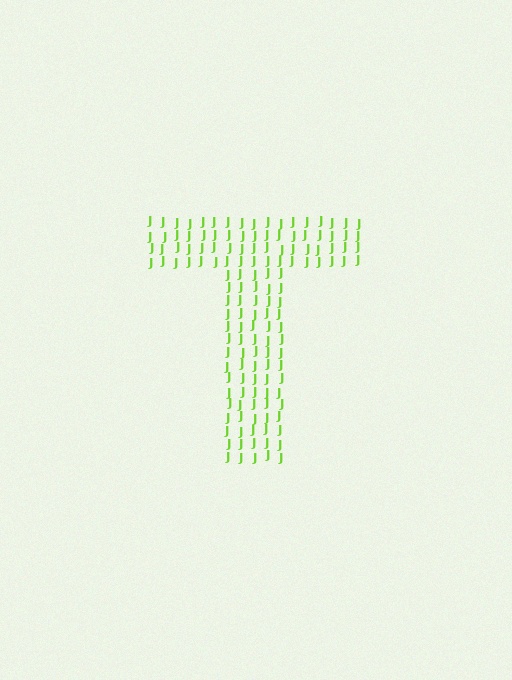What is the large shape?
The large shape is the letter T.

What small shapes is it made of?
It is made of small letter J's.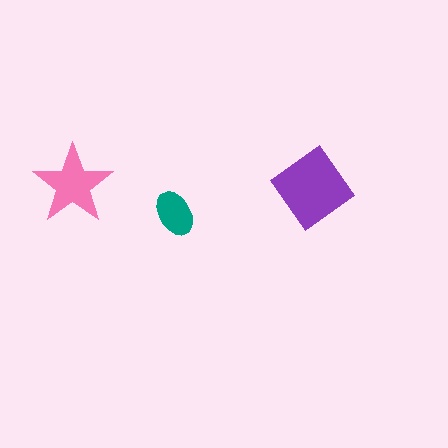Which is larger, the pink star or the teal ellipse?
The pink star.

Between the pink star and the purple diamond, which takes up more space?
The purple diamond.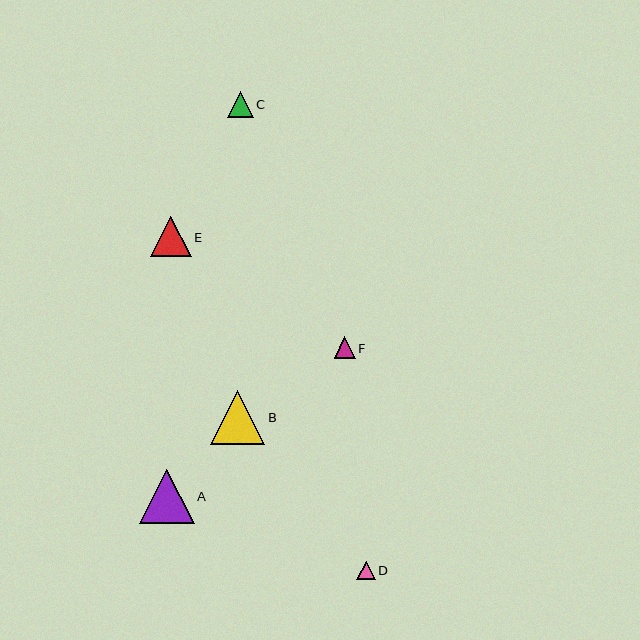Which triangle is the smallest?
Triangle D is the smallest with a size of approximately 19 pixels.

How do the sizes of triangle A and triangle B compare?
Triangle A and triangle B are approximately the same size.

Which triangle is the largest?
Triangle A is the largest with a size of approximately 55 pixels.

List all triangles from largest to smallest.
From largest to smallest: A, B, E, C, F, D.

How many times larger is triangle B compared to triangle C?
Triangle B is approximately 2.1 times the size of triangle C.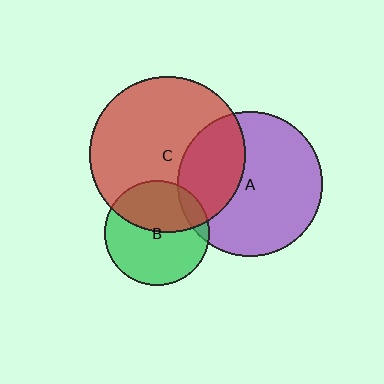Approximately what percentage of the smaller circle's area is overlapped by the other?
Approximately 10%.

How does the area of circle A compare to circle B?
Approximately 1.9 times.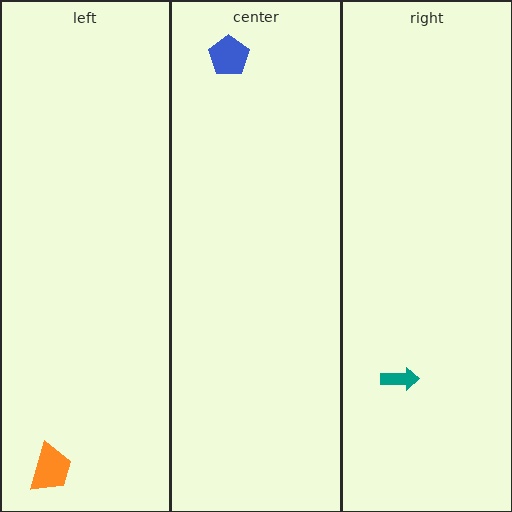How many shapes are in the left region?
1.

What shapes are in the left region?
The orange trapezoid.